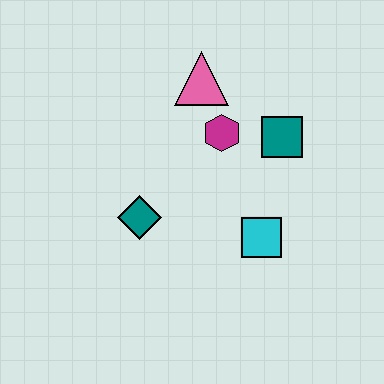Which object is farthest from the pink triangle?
The cyan square is farthest from the pink triangle.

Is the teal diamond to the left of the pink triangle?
Yes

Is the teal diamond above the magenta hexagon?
No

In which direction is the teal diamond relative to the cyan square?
The teal diamond is to the left of the cyan square.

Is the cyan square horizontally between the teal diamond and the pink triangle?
No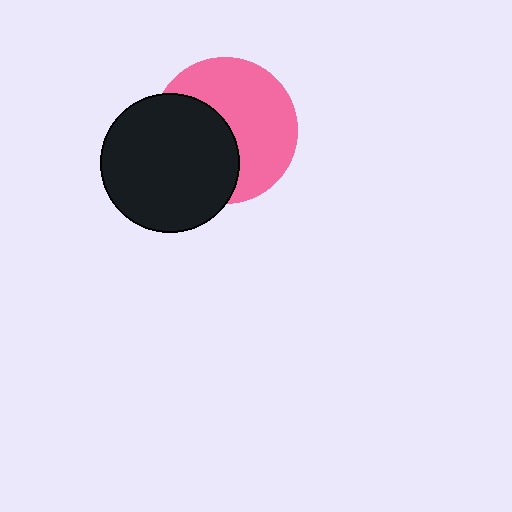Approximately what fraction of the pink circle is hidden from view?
Roughly 43% of the pink circle is hidden behind the black circle.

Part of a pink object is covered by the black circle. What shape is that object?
It is a circle.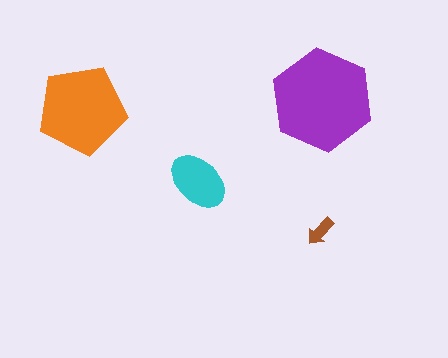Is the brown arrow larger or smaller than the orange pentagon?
Smaller.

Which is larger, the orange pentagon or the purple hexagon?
The purple hexagon.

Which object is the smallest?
The brown arrow.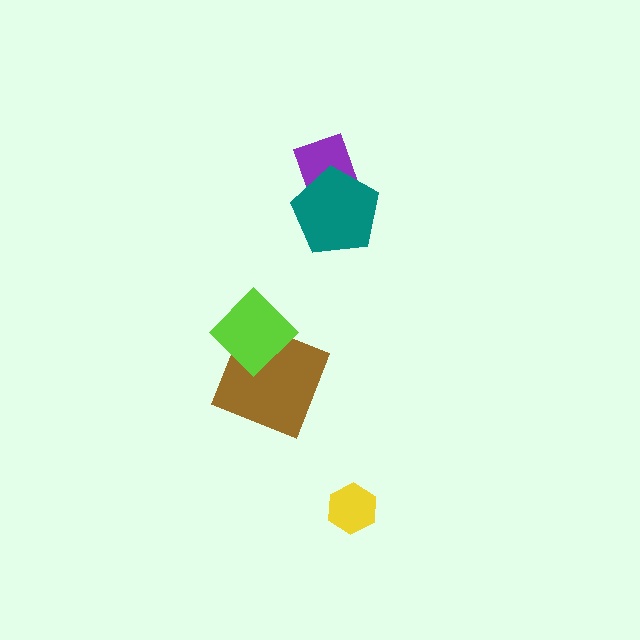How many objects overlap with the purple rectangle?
1 object overlaps with the purple rectangle.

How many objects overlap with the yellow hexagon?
0 objects overlap with the yellow hexagon.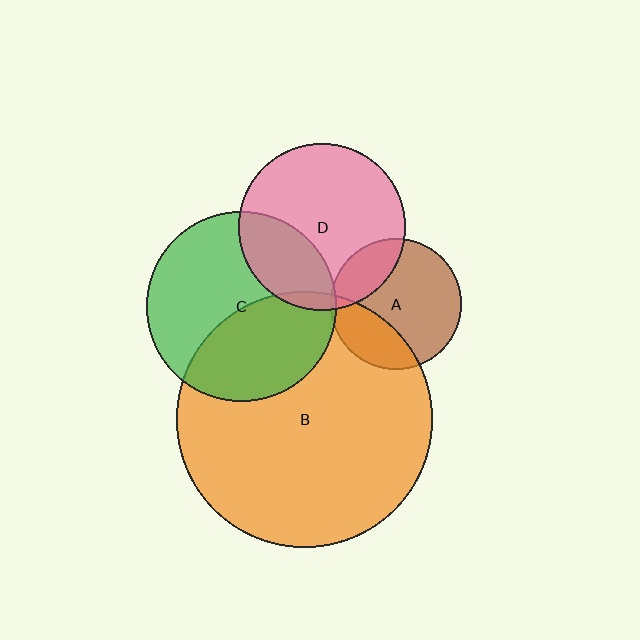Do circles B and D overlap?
Yes.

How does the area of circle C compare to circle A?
Approximately 2.1 times.